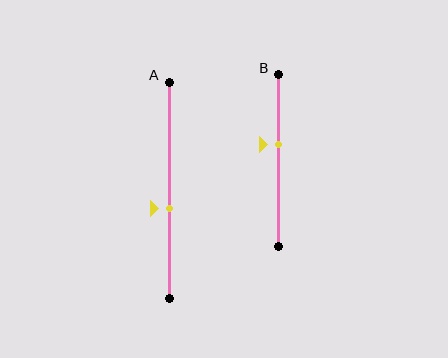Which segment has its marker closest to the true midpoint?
Segment A has its marker closest to the true midpoint.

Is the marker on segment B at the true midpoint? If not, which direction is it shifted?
No, the marker on segment B is shifted upward by about 9% of the segment length.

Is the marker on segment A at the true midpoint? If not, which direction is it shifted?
No, the marker on segment A is shifted downward by about 9% of the segment length.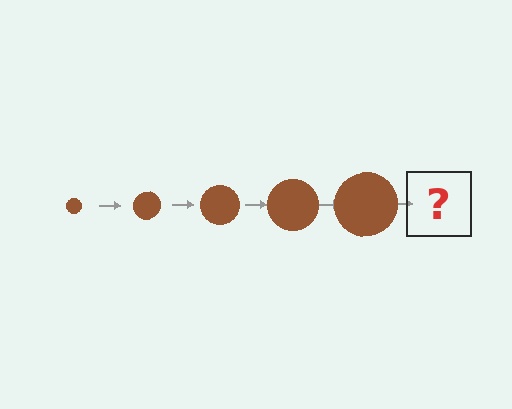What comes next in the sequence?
The next element should be a brown circle, larger than the previous one.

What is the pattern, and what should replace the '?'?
The pattern is that the circle gets progressively larger each step. The '?' should be a brown circle, larger than the previous one.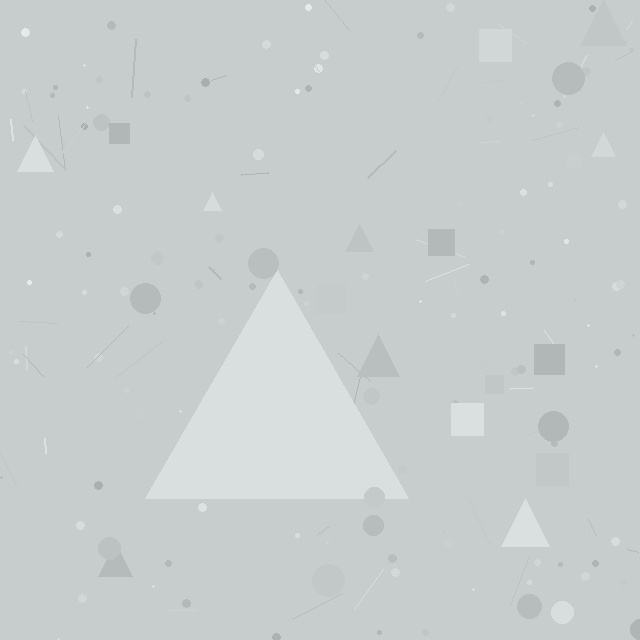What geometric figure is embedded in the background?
A triangle is embedded in the background.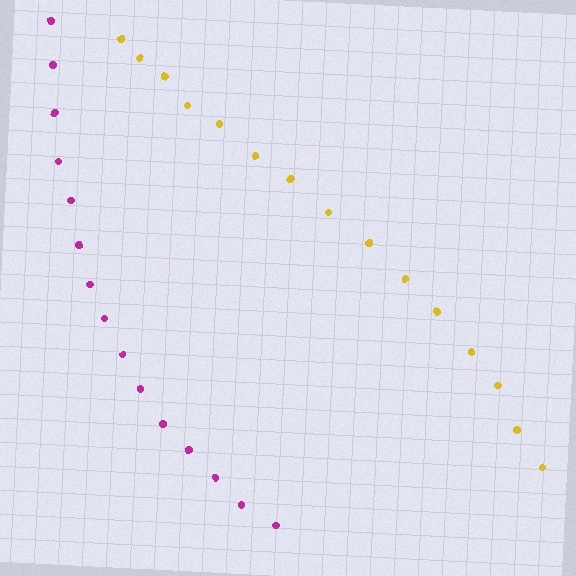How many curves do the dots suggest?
There are 2 distinct paths.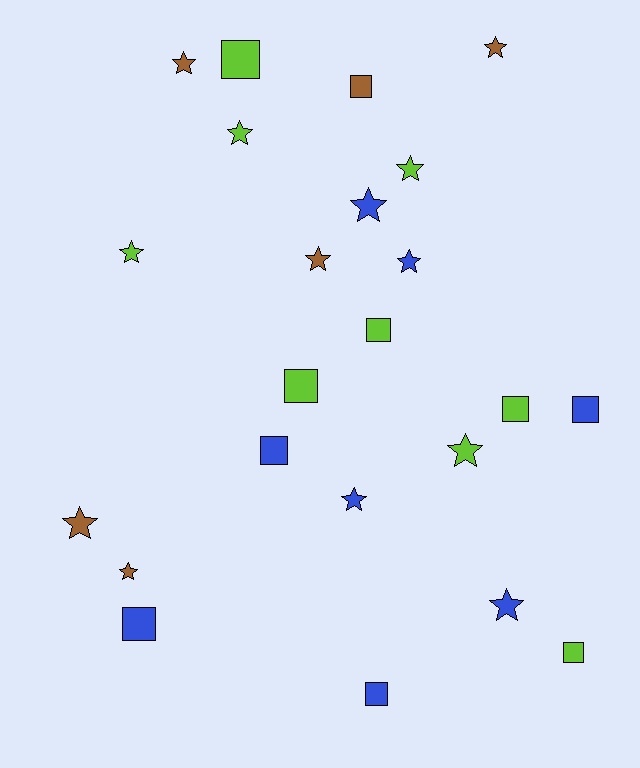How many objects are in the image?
There are 23 objects.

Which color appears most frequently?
Lime, with 9 objects.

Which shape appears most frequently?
Star, with 13 objects.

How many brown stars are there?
There are 5 brown stars.